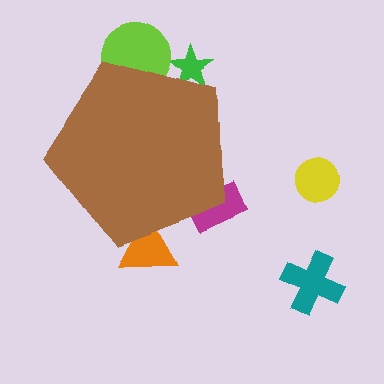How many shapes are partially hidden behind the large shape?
4 shapes are partially hidden.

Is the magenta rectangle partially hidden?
Yes, the magenta rectangle is partially hidden behind the brown pentagon.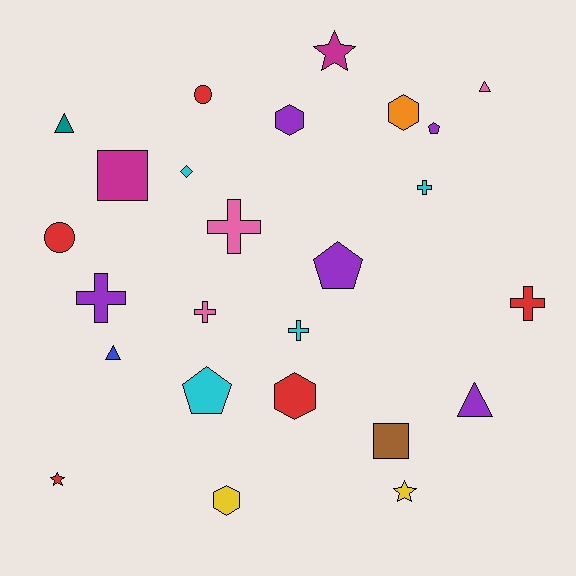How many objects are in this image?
There are 25 objects.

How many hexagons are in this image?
There are 4 hexagons.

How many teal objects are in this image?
There is 1 teal object.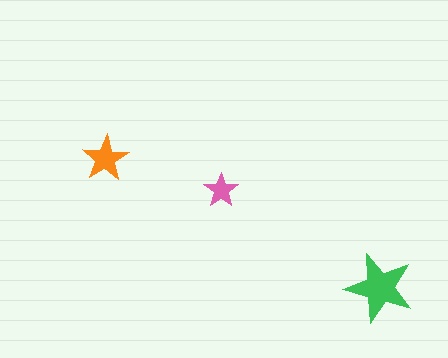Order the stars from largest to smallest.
the green one, the orange one, the pink one.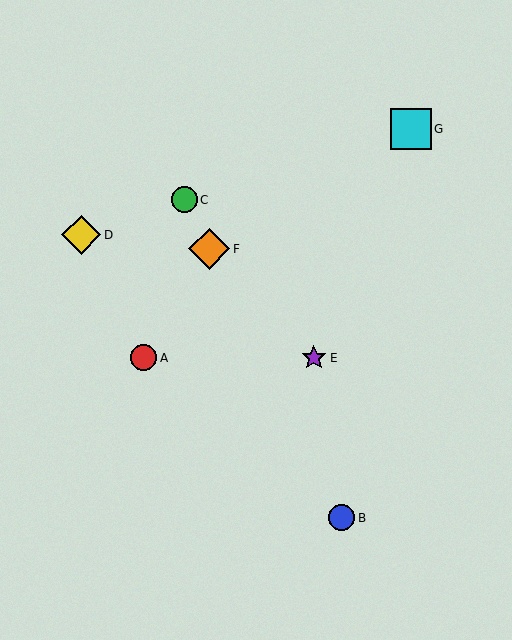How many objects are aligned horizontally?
2 objects (A, E) are aligned horizontally.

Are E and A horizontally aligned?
Yes, both are at y≈358.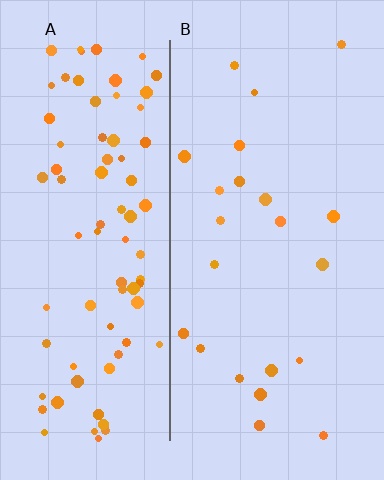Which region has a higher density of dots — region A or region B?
A (the left).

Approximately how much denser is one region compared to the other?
Approximately 3.8× — region A over region B.